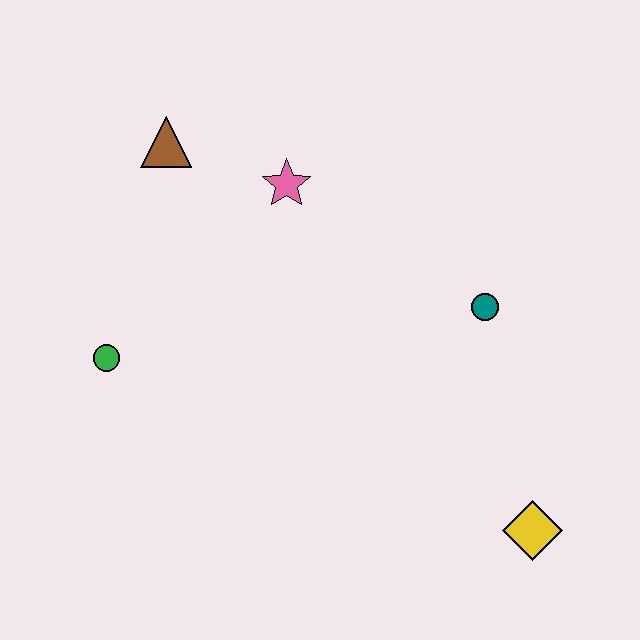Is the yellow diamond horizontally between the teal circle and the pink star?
No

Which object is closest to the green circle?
The brown triangle is closest to the green circle.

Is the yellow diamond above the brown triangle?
No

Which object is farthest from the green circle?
The yellow diamond is farthest from the green circle.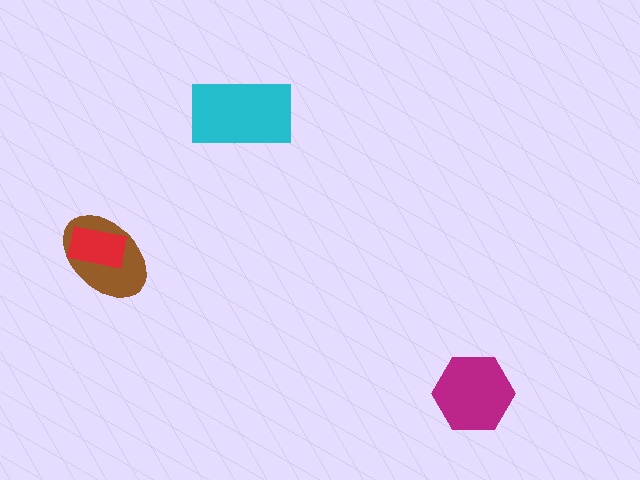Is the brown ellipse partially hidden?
Yes, it is partially covered by another shape.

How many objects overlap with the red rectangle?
1 object overlaps with the red rectangle.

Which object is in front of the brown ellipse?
The red rectangle is in front of the brown ellipse.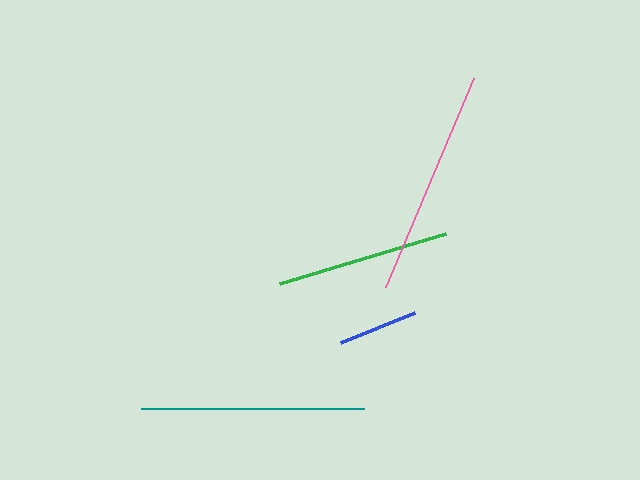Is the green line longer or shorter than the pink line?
The pink line is longer than the green line.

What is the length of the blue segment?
The blue segment is approximately 79 pixels long.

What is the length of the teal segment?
The teal segment is approximately 223 pixels long.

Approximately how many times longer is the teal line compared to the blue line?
The teal line is approximately 2.8 times the length of the blue line.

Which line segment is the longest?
The pink line is the longest at approximately 228 pixels.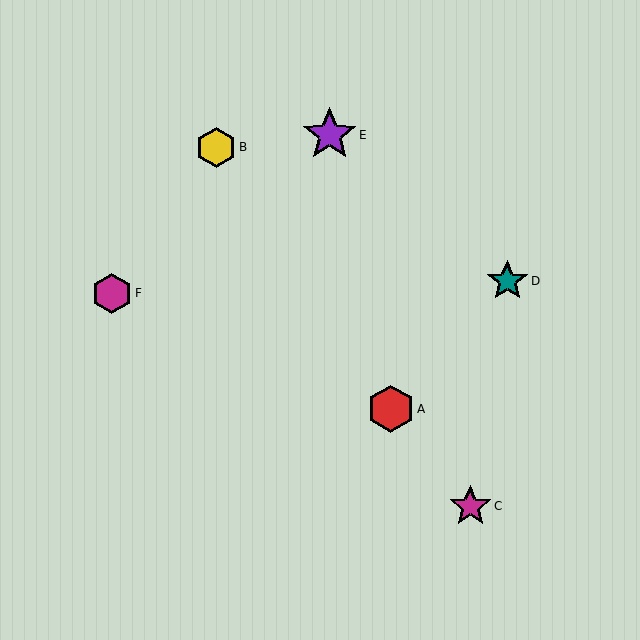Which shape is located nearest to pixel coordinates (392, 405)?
The red hexagon (labeled A) at (391, 409) is nearest to that location.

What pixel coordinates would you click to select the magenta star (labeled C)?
Click at (470, 506) to select the magenta star C.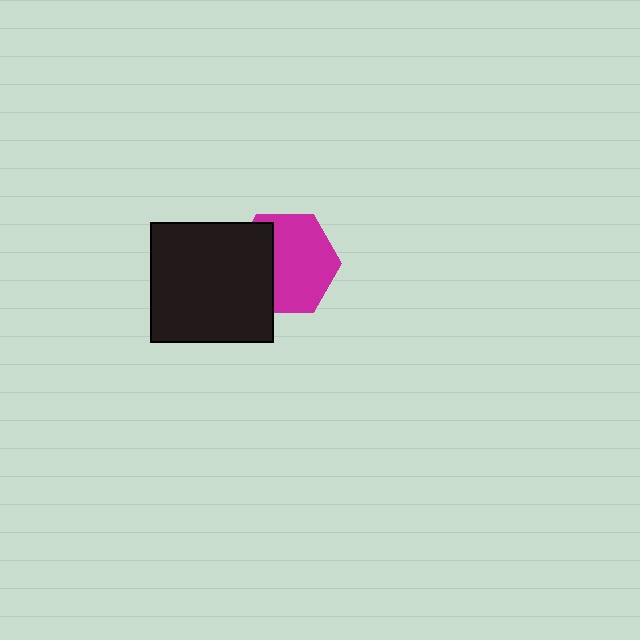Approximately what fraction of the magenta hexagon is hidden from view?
Roughly 35% of the magenta hexagon is hidden behind the black rectangle.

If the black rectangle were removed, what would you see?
You would see the complete magenta hexagon.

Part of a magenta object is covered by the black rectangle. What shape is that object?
It is a hexagon.